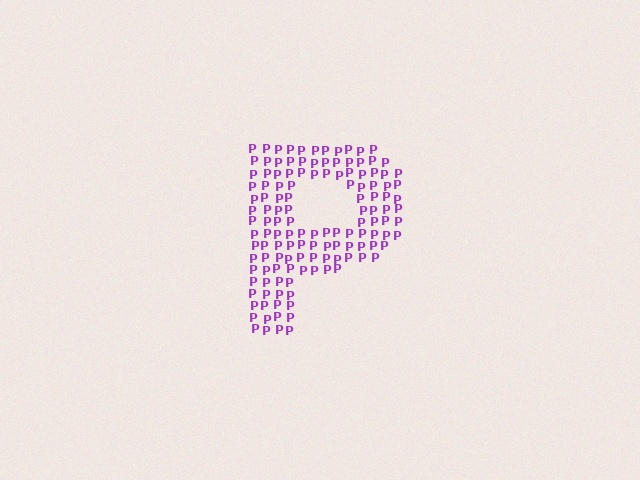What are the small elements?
The small elements are letter P's.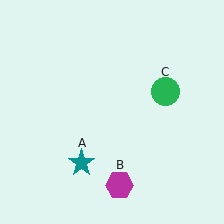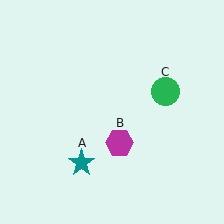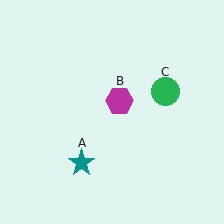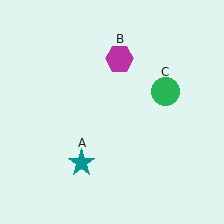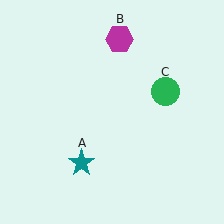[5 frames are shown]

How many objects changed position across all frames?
1 object changed position: magenta hexagon (object B).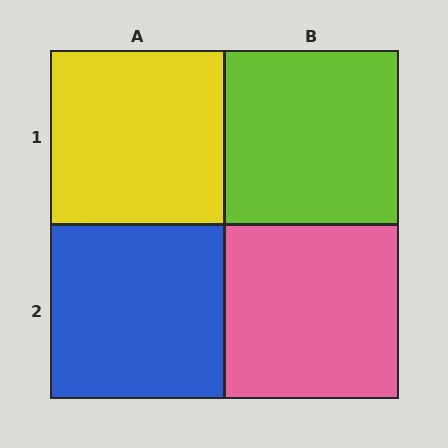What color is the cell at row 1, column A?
Yellow.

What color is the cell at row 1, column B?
Lime.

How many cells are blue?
1 cell is blue.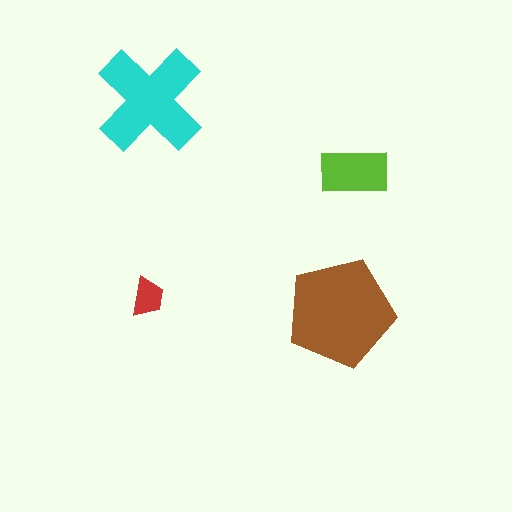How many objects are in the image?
There are 4 objects in the image.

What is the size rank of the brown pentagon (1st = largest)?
1st.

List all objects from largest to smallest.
The brown pentagon, the cyan cross, the lime rectangle, the red trapezoid.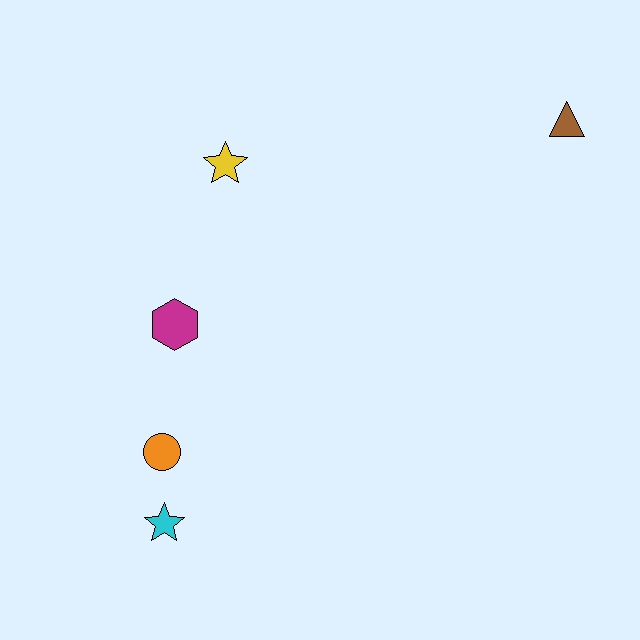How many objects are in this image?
There are 5 objects.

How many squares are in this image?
There are no squares.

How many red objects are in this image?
There are no red objects.